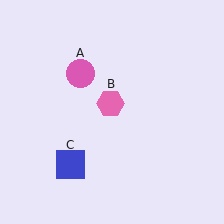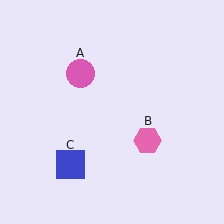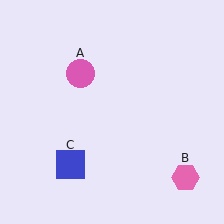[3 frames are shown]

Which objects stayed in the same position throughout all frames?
Pink circle (object A) and blue square (object C) remained stationary.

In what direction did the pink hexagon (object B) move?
The pink hexagon (object B) moved down and to the right.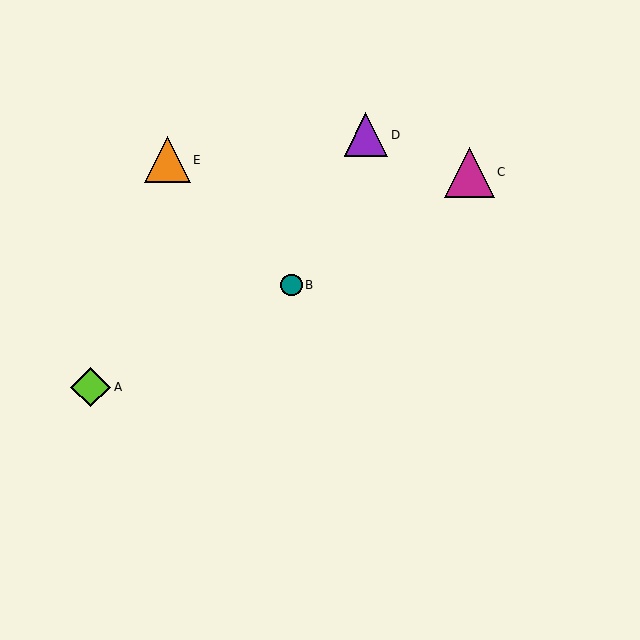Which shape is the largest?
The magenta triangle (labeled C) is the largest.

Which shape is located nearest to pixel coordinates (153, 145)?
The orange triangle (labeled E) at (168, 160) is nearest to that location.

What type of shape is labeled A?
Shape A is a lime diamond.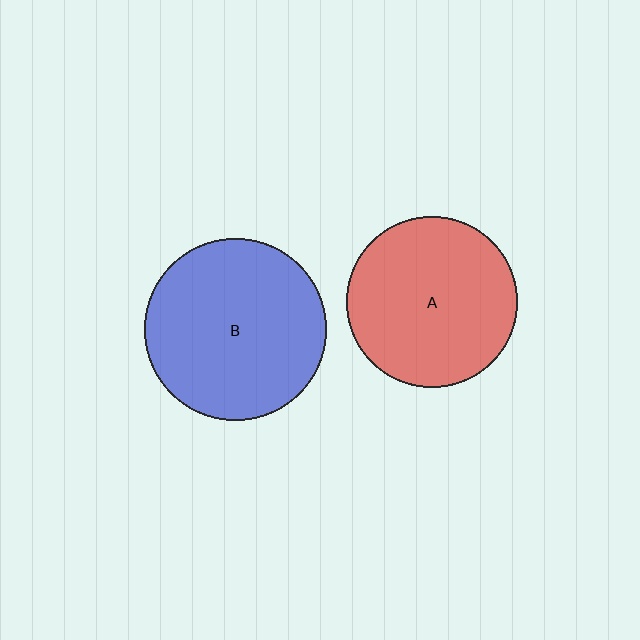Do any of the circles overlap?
No, none of the circles overlap.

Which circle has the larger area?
Circle B (blue).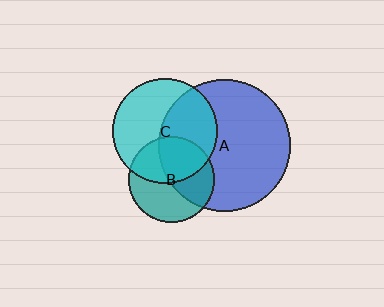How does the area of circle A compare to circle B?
Approximately 2.4 times.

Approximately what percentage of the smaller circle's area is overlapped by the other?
Approximately 45%.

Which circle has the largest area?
Circle A (blue).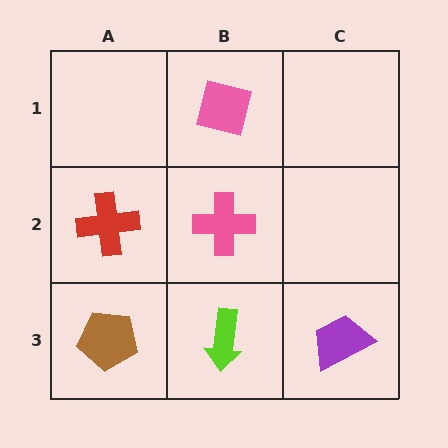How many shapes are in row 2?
2 shapes.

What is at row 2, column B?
A pink cross.